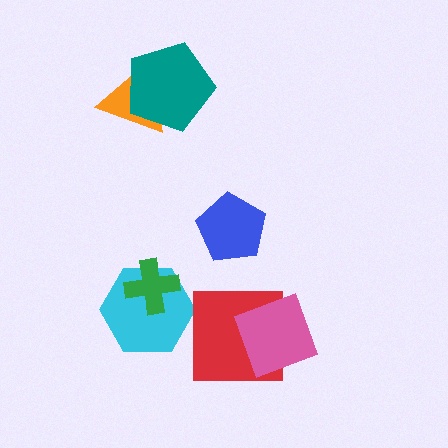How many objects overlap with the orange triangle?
1 object overlaps with the orange triangle.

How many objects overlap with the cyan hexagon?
1 object overlaps with the cyan hexagon.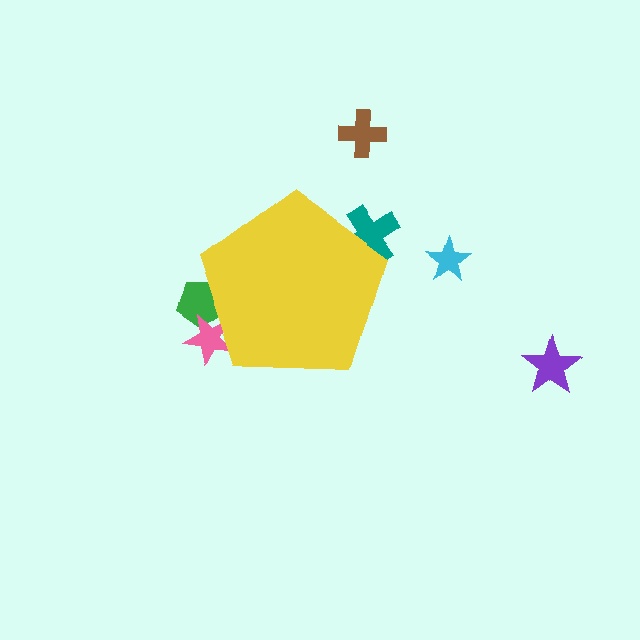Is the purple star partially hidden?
No, the purple star is fully visible.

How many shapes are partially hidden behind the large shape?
3 shapes are partially hidden.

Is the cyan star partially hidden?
No, the cyan star is fully visible.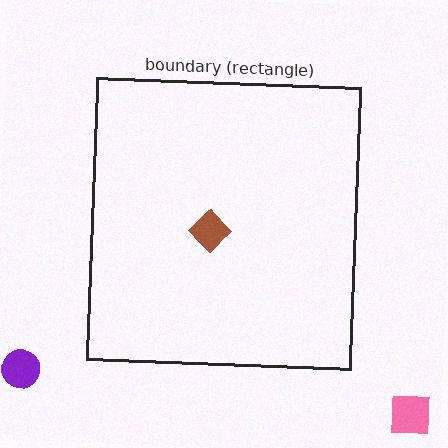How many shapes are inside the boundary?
1 inside, 2 outside.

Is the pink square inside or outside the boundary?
Outside.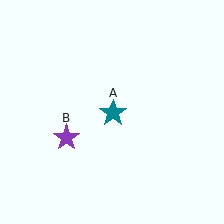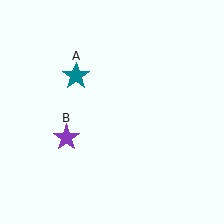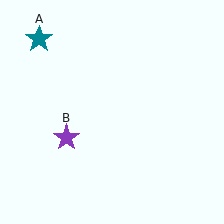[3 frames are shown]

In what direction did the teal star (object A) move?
The teal star (object A) moved up and to the left.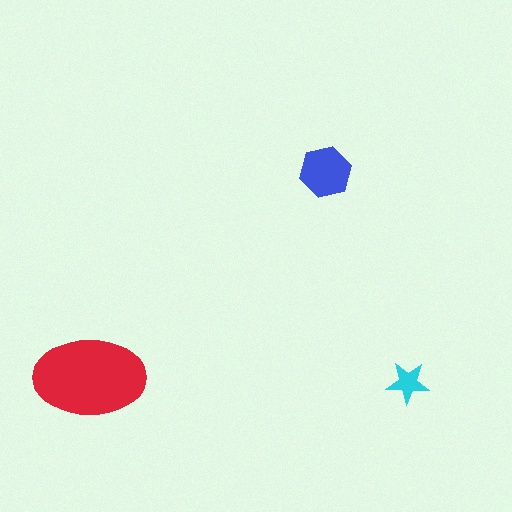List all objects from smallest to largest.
The cyan star, the blue hexagon, the red ellipse.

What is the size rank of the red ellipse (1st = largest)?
1st.